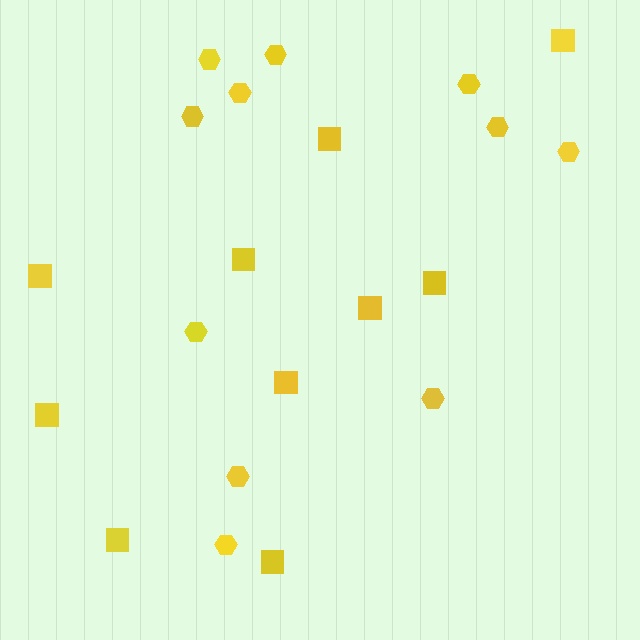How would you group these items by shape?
There are 2 groups: one group of hexagons (11) and one group of squares (10).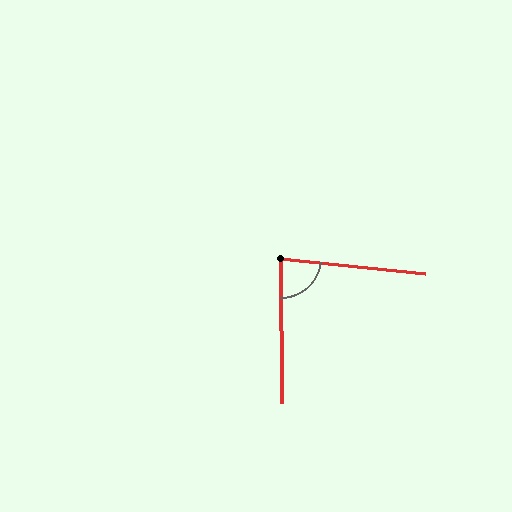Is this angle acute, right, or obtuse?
It is acute.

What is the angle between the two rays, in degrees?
Approximately 84 degrees.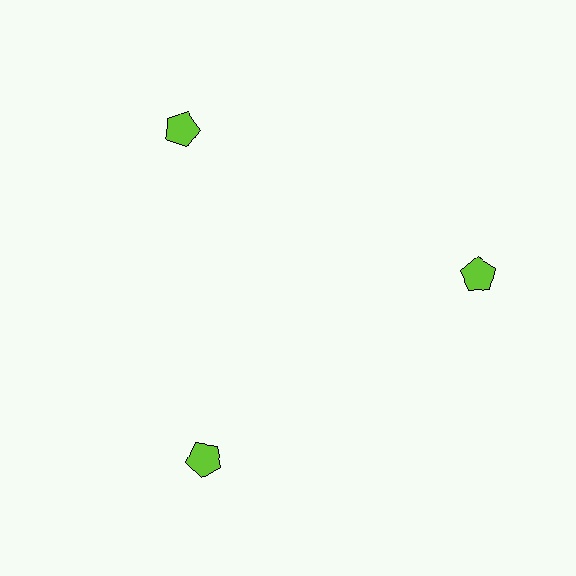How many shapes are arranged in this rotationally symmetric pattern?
There are 3 shapes, arranged in 3 groups of 1.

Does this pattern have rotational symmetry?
Yes, this pattern has 3-fold rotational symmetry. It looks the same after rotating 120 degrees around the center.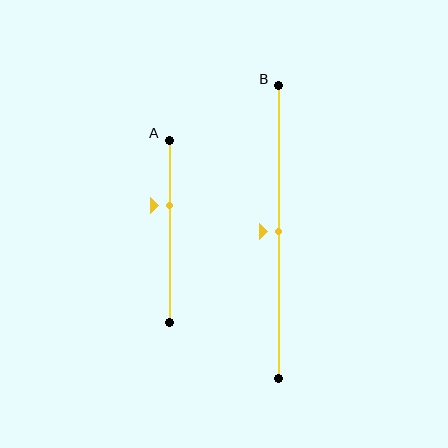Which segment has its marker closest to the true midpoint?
Segment B has its marker closest to the true midpoint.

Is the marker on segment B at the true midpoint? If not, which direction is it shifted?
Yes, the marker on segment B is at the true midpoint.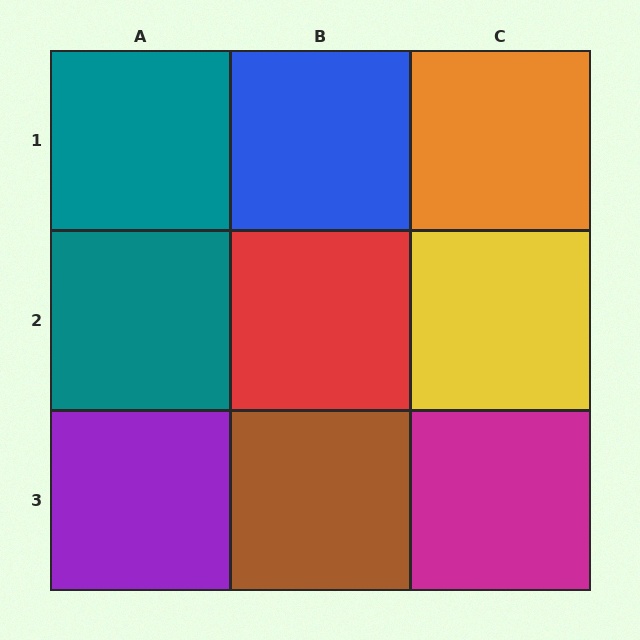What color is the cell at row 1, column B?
Blue.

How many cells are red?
1 cell is red.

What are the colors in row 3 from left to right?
Purple, brown, magenta.